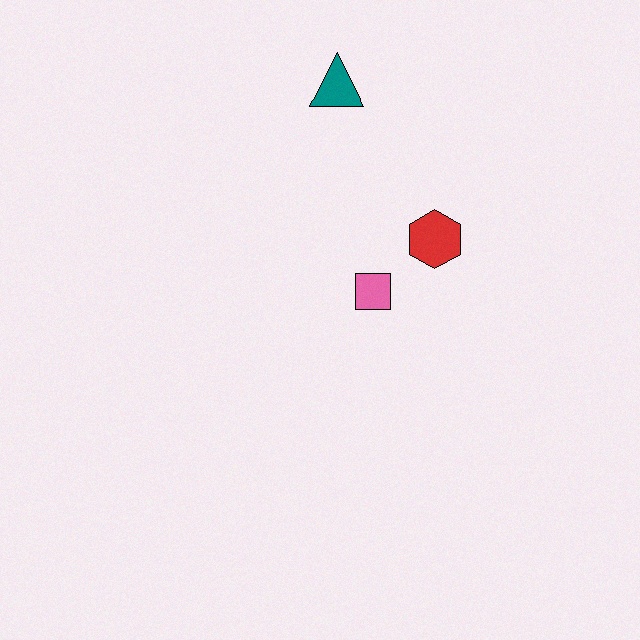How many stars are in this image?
There are no stars.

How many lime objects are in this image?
There are no lime objects.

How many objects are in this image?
There are 3 objects.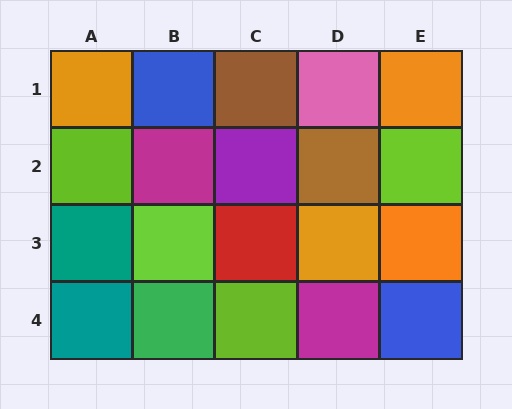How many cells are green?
1 cell is green.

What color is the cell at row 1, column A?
Orange.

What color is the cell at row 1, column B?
Blue.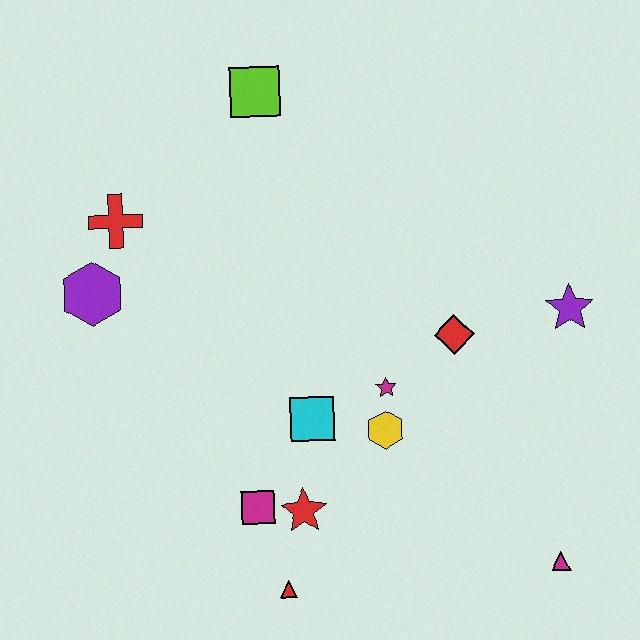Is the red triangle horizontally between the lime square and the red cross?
No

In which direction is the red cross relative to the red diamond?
The red cross is to the left of the red diamond.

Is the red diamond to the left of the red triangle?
No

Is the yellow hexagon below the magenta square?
No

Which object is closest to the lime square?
The red cross is closest to the lime square.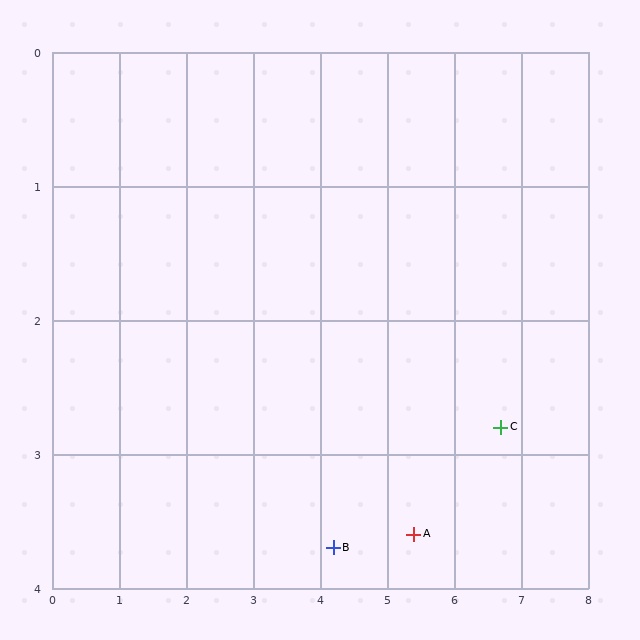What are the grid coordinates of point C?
Point C is at approximately (6.7, 2.8).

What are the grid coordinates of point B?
Point B is at approximately (4.2, 3.7).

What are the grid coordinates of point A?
Point A is at approximately (5.4, 3.6).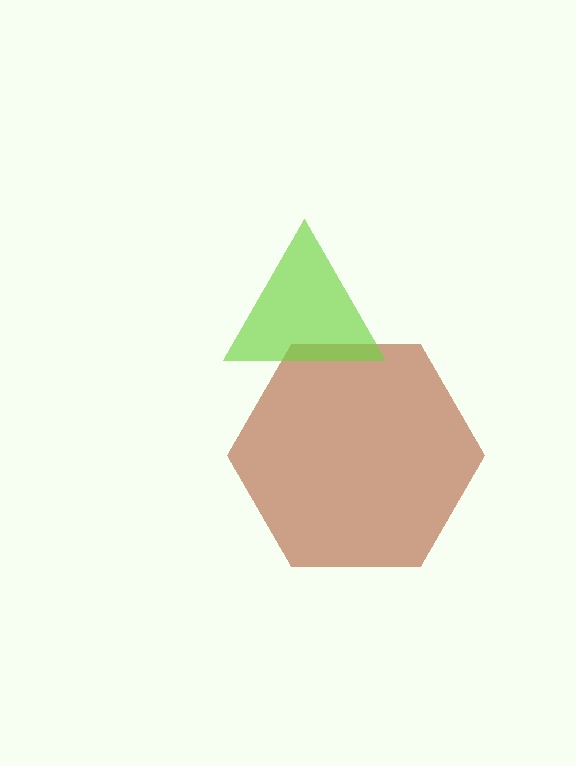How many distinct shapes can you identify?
There are 2 distinct shapes: a brown hexagon, a lime triangle.